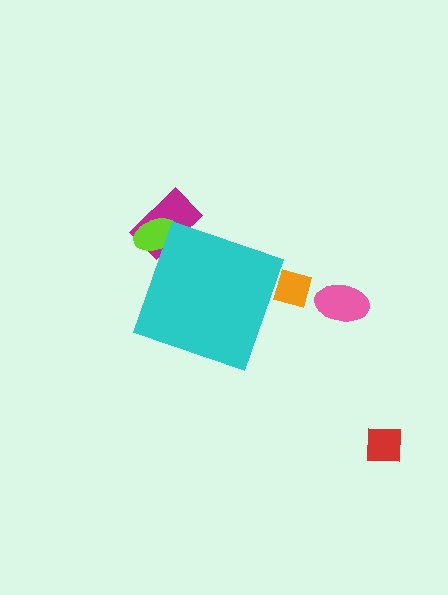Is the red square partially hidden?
No, the red square is fully visible.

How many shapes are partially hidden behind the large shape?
3 shapes are partially hidden.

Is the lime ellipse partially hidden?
Yes, the lime ellipse is partially hidden behind the cyan diamond.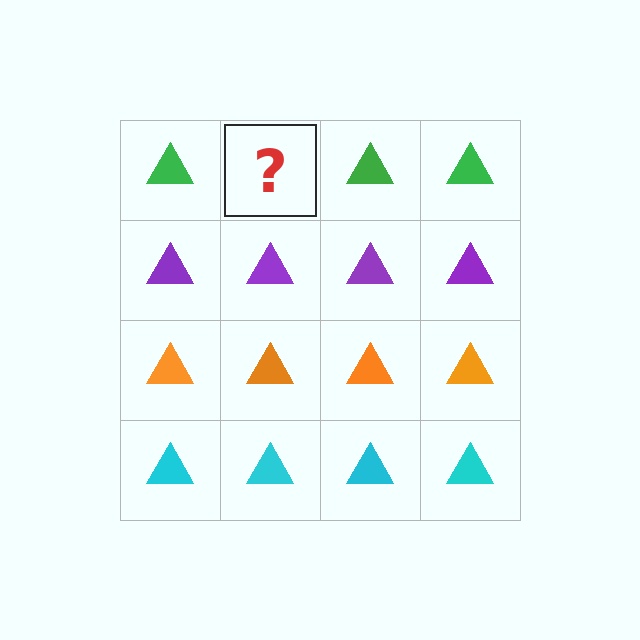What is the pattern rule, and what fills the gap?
The rule is that each row has a consistent color. The gap should be filled with a green triangle.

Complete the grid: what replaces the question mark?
The question mark should be replaced with a green triangle.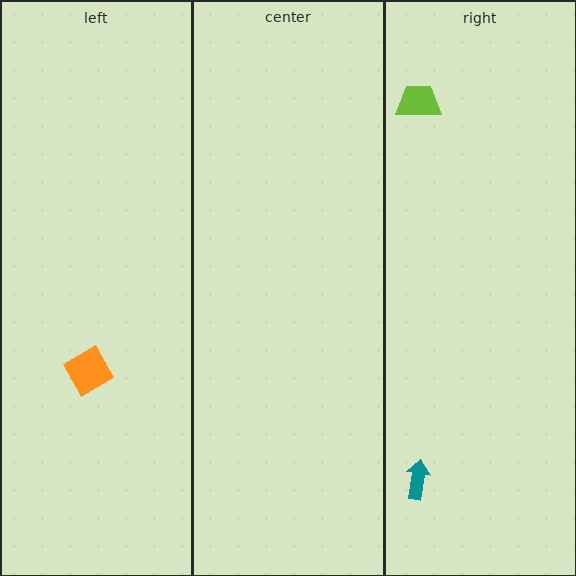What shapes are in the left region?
The orange diamond.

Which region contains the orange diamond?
The left region.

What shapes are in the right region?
The lime trapezoid, the teal arrow.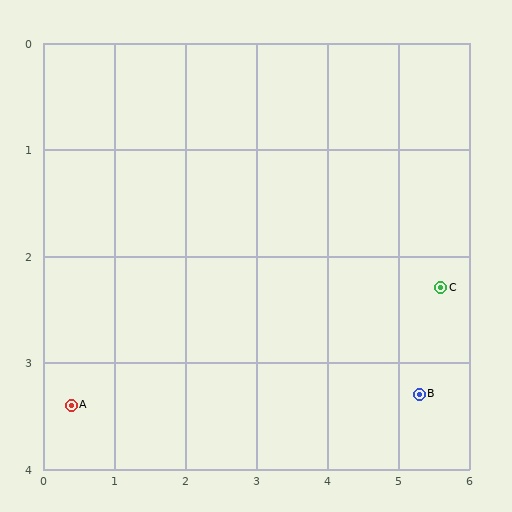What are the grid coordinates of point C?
Point C is at approximately (5.6, 2.3).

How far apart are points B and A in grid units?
Points B and A are about 4.9 grid units apart.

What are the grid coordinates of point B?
Point B is at approximately (5.3, 3.3).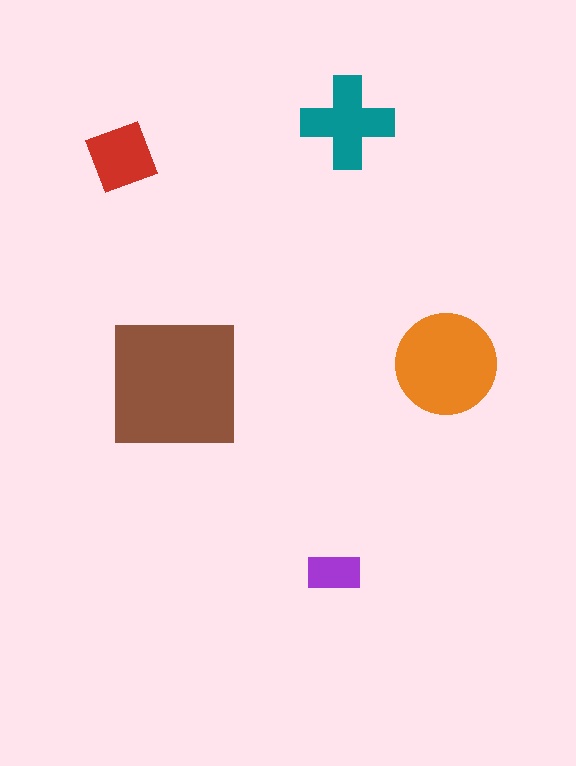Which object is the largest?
The brown square.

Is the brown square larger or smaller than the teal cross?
Larger.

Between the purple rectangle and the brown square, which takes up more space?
The brown square.